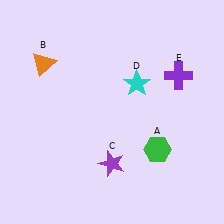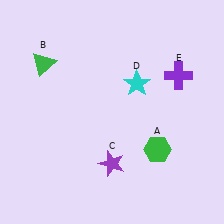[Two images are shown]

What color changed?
The triangle (B) changed from orange in Image 1 to green in Image 2.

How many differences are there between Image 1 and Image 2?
There is 1 difference between the two images.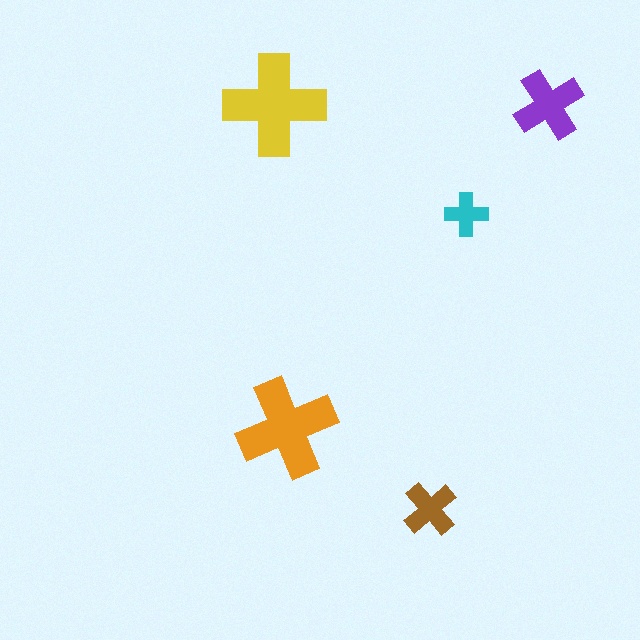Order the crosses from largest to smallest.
the yellow one, the orange one, the purple one, the brown one, the cyan one.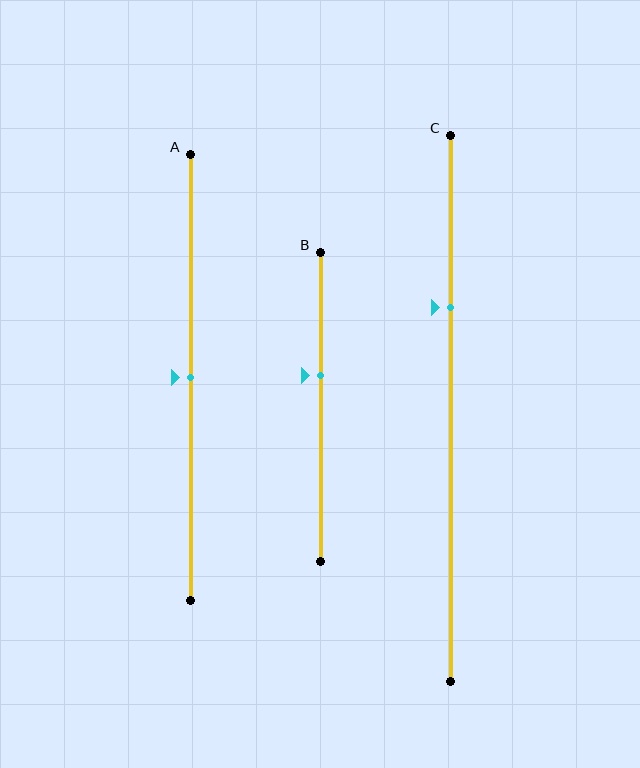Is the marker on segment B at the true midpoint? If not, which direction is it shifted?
No, the marker on segment B is shifted upward by about 10% of the segment length.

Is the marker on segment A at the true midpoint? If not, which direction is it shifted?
Yes, the marker on segment A is at the true midpoint.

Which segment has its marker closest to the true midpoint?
Segment A has its marker closest to the true midpoint.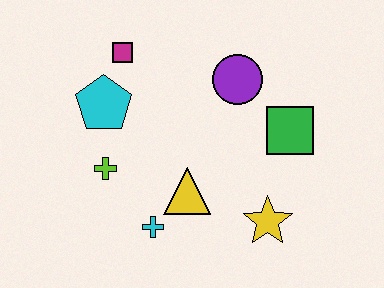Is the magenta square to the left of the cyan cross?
Yes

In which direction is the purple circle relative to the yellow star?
The purple circle is above the yellow star.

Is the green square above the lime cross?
Yes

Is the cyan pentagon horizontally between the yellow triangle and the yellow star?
No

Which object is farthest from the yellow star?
The magenta square is farthest from the yellow star.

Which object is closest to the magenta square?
The cyan pentagon is closest to the magenta square.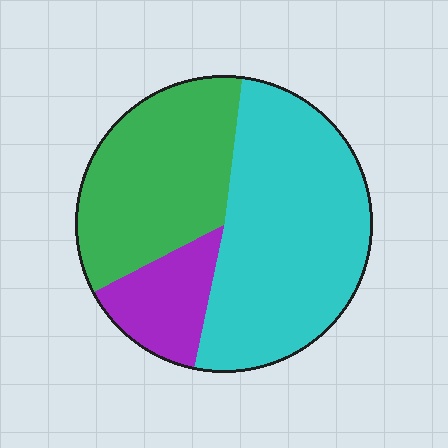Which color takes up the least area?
Purple, at roughly 15%.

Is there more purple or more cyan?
Cyan.